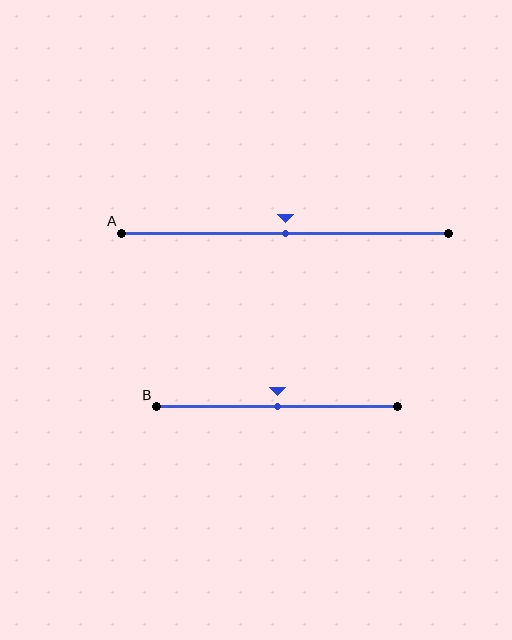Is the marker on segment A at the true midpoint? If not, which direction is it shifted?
Yes, the marker on segment A is at the true midpoint.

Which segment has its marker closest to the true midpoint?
Segment A has its marker closest to the true midpoint.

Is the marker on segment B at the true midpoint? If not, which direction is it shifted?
Yes, the marker on segment B is at the true midpoint.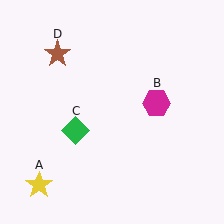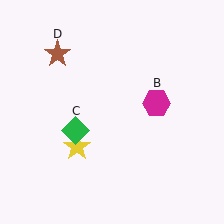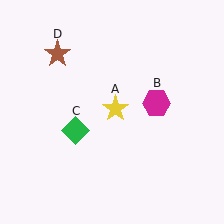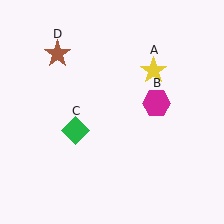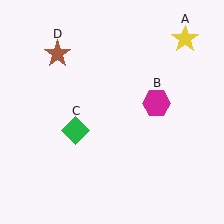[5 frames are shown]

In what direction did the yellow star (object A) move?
The yellow star (object A) moved up and to the right.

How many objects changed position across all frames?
1 object changed position: yellow star (object A).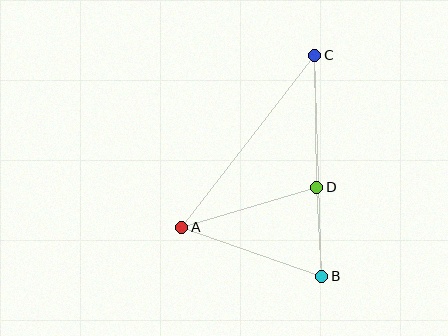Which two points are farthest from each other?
Points B and C are farthest from each other.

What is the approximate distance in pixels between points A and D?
The distance between A and D is approximately 141 pixels.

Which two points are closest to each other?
Points B and D are closest to each other.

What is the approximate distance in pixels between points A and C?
The distance between A and C is approximately 218 pixels.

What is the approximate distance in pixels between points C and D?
The distance between C and D is approximately 132 pixels.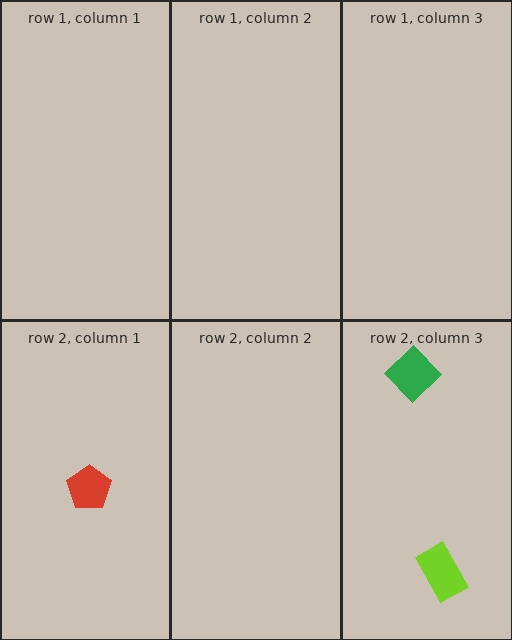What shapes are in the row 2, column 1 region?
The red pentagon.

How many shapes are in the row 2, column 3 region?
2.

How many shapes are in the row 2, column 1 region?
1.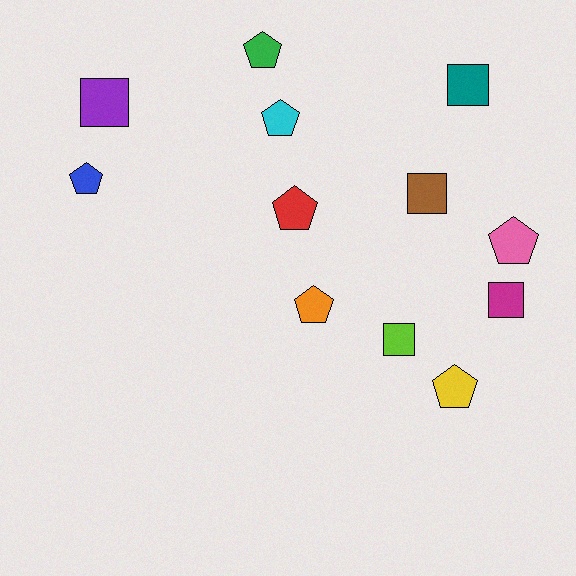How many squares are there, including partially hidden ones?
There are 5 squares.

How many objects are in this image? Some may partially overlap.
There are 12 objects.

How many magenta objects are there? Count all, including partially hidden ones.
There is 1 magenta object.